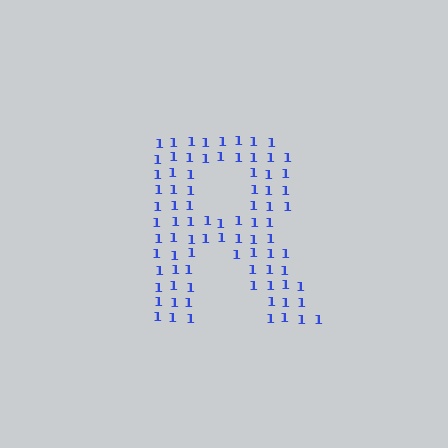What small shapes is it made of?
It is made of small digit 1's.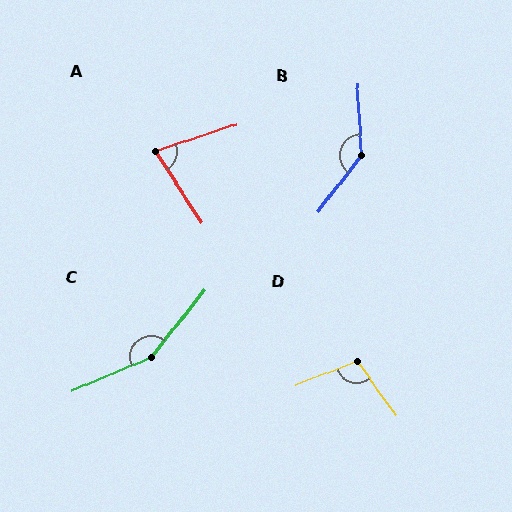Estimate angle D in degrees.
Approximately 104 degrees.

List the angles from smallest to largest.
A (76°), D (104°), B (139°), C (151°).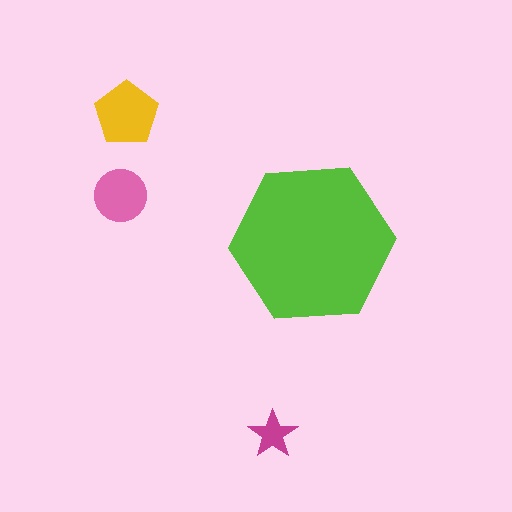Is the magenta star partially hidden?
No, the magenta star is fully visible.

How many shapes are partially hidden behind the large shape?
0 shapes are partially hidden.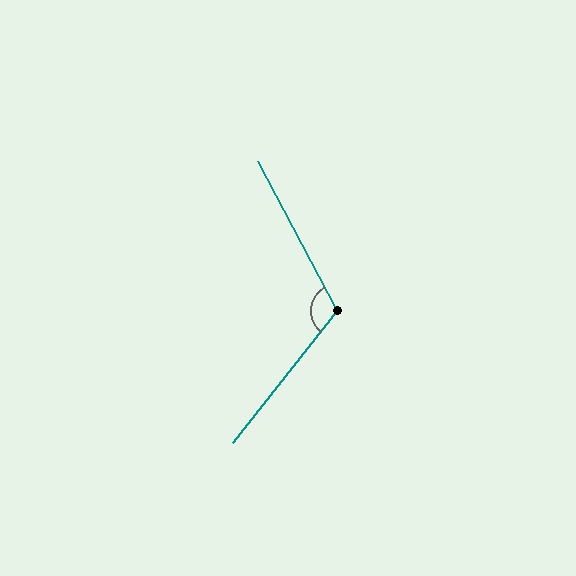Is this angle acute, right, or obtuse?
It is obtuse.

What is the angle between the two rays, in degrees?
Approximately 114 degrees.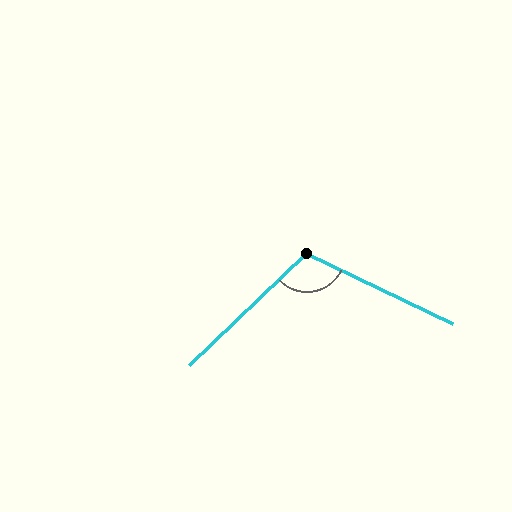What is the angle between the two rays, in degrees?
Approximately 111 degrees.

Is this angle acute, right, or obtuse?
It is obtuse.